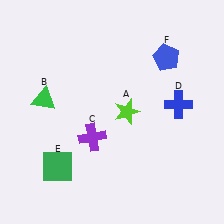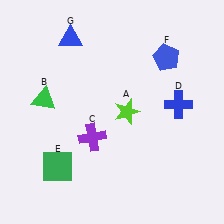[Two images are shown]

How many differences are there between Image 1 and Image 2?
There is 1 difference between the two images.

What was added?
A blue triangle (G) was added in Image 2.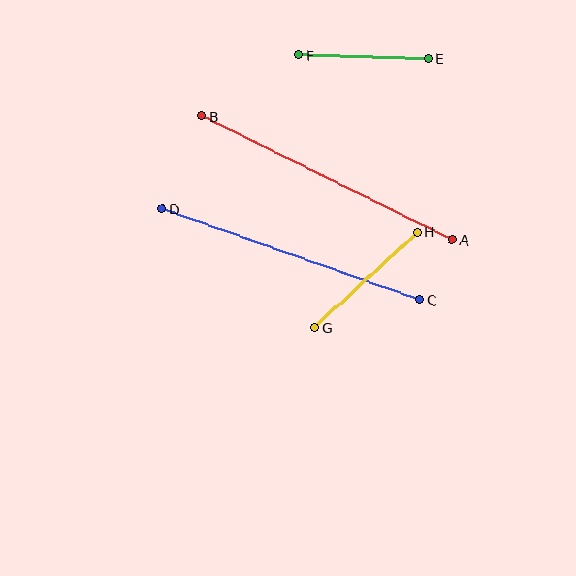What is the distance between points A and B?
The distance is approximately 279 pixels.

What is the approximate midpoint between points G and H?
The midpoint is at approximately (366, 280) pixels.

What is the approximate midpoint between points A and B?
The midpoint is at approximately (327, 178) pixels.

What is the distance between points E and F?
The distance is approximately 129 pixels.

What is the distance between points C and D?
The distance is approximately 272 pixels.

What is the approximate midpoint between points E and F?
The midpoint is at approximately (364, 57) pixels.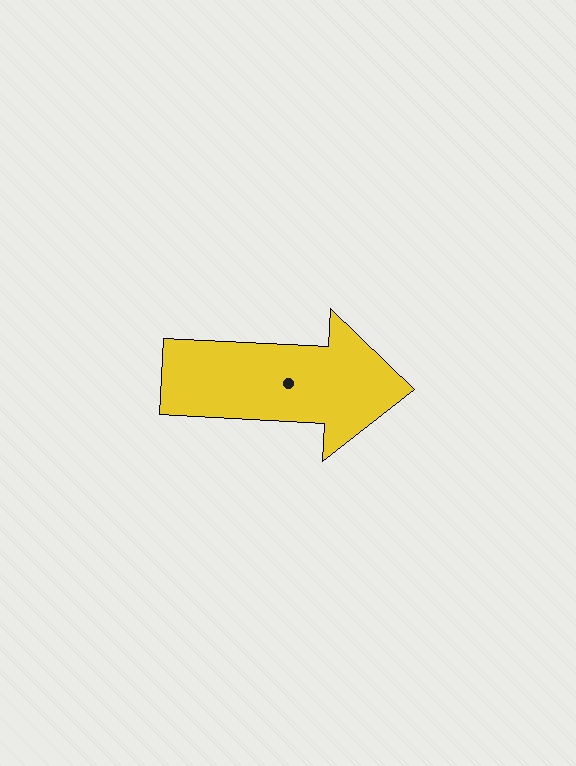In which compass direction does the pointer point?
East.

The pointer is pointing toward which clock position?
Roughly 3 o'clock.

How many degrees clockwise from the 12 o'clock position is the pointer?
Approximately 93 degrees.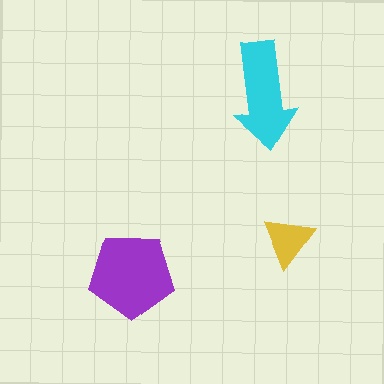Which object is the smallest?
The yellow triangle.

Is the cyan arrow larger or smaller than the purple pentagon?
Smaller.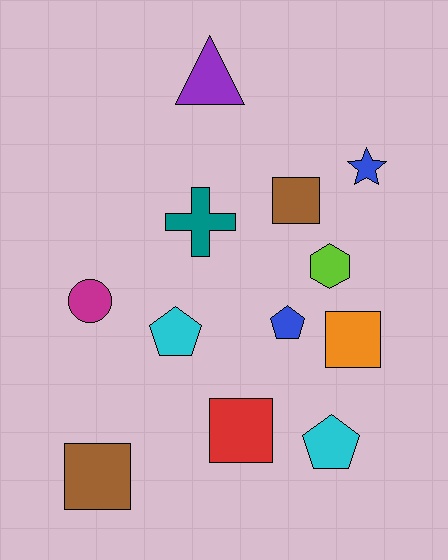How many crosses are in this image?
There is 1 cross.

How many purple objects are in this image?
There is 1 purple object.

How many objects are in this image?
There are 12 objects.